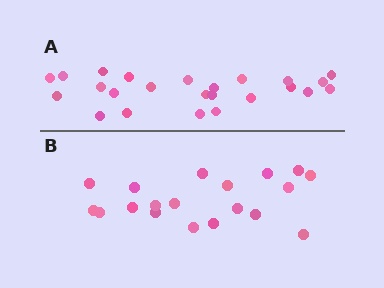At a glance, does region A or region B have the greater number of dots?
Region A (the top region) has more dots.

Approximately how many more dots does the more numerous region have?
Region A has about 5 more dots than region B.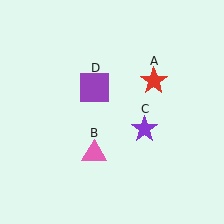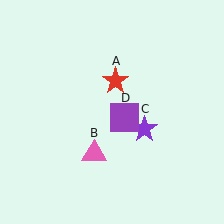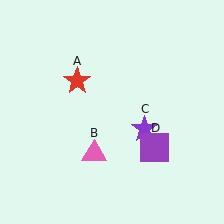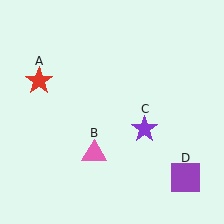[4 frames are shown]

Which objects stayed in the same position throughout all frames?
Pink triangle (object B) and purple star (object C) remained stationary.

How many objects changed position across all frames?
2 objects changed position: red star (object A), purple square (object D).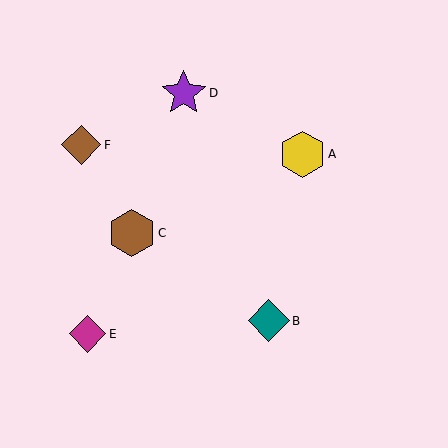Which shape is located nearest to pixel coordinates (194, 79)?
The purple star (labeled D) at (184, 93) is nearest to that location.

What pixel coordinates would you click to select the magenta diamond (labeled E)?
Click at (88, 334) to select the magenta diamond E.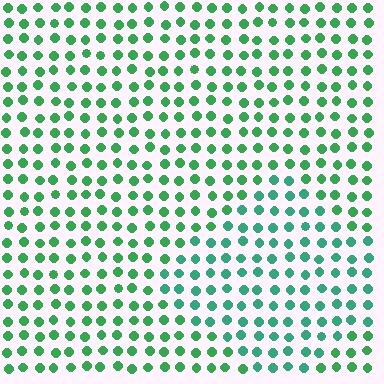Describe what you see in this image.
The image is filled with small green elements in a uniform arrangement. A diamond-shaped region is visible where the elements are tinted to a slightly different hue, forming a subtle color boundary.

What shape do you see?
I see a diamond.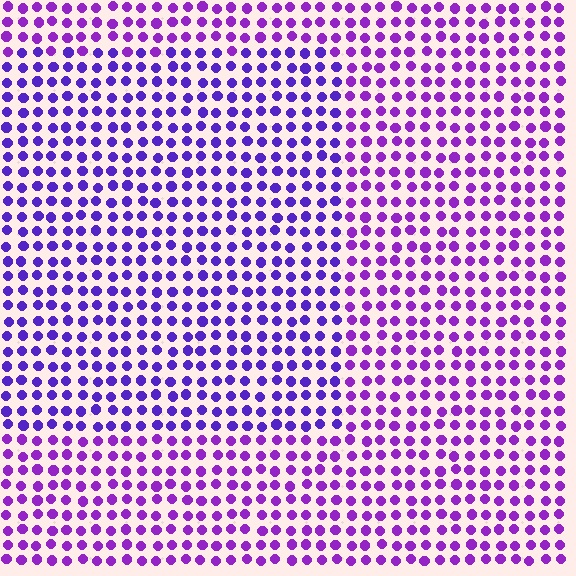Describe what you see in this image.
The image is filled with small purple elements in a uniform arrangement. A rectangle-shaped region is visible where the elements are tinted to a slightly different hue, forming a subtle color boundary.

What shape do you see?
I see a rectangle.